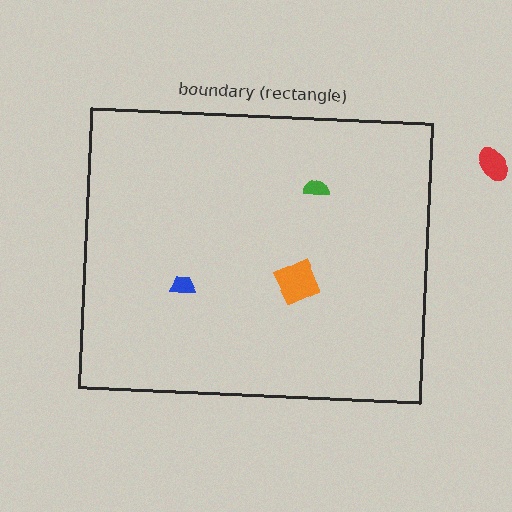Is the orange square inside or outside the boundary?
Inside.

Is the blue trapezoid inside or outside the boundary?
Inside.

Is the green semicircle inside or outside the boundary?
Inside.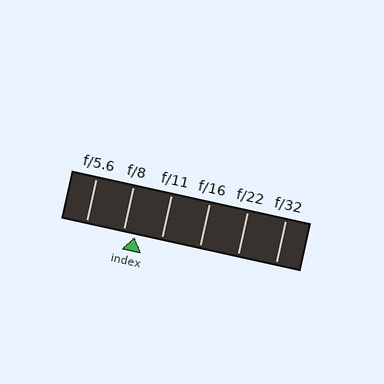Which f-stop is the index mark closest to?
The index mark is closest to f/8.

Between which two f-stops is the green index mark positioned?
The index mark is between f/8 and f/11.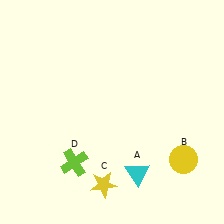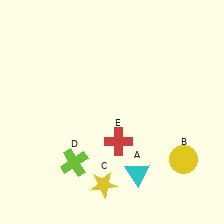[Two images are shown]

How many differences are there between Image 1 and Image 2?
There is 1 difference between the two images.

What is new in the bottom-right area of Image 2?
A red cross (E) was added in the bottom-right area of Image 2.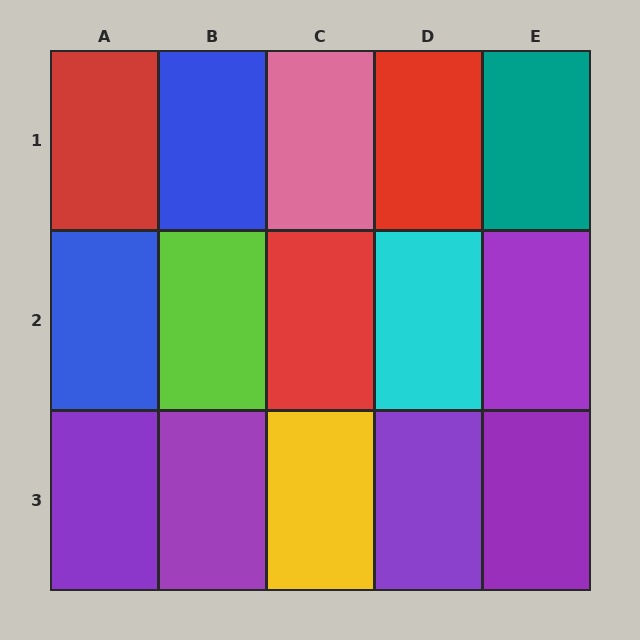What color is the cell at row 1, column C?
Pink.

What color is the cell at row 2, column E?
Purple.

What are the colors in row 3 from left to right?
Purple, purple, yellow, purple, purple.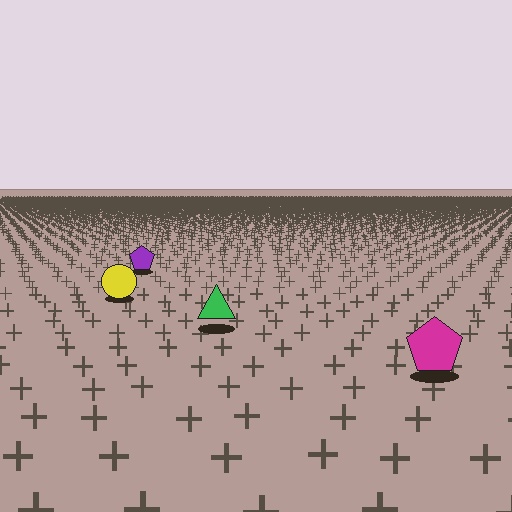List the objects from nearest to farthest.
From nearest to farthest: the magenta pentagon, the green triangle, the yellow circle, the purple pentagon.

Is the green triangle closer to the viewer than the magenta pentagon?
No. The magenta pentagon is closer — you can tell from the texture gradient: the ground texture is coarser near it.